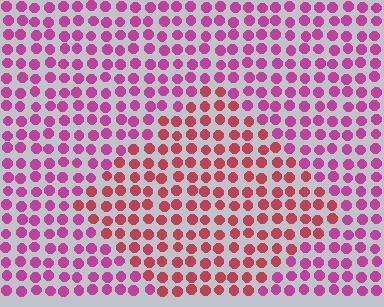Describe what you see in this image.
The image is filled with small magenta elements in a uniform arrangement. A diamond-shaped region is visible where the elements are tinted to a slightly different hue, forming a subtle color boundary.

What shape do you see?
I see a diamond.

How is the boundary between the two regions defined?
The boundary is defined purely by a slight shift in hue (about 34 degrees). Spacing, size, and orientation are identical on both sides.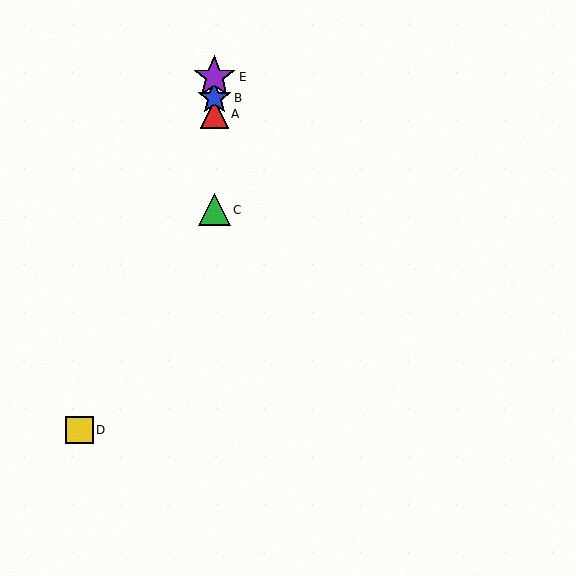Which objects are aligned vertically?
Objects A, B, C, E are aligned vertically.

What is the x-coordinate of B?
Object B is at x≈214.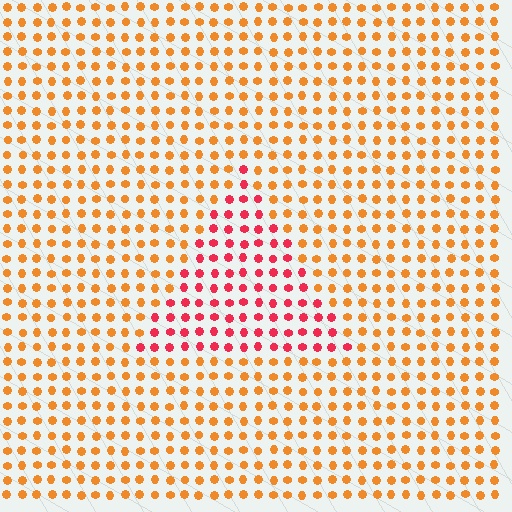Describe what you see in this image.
The image is filled with small orange elements in a uniform arrangement. A triangle-shaped region is visible where the elements are tinted to a slightly different hue, forming a subtle color boundary.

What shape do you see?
I see a triangle.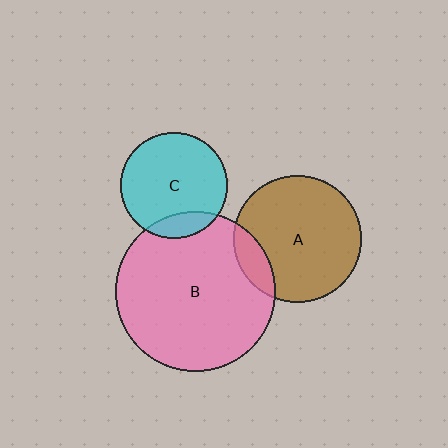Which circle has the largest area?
Circle B (pink).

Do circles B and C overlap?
Yes.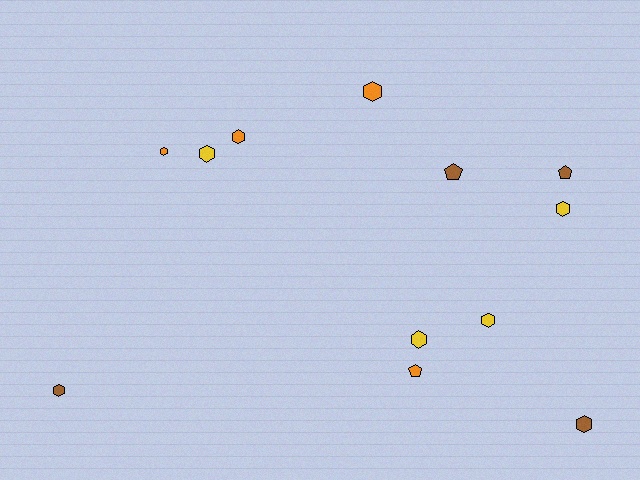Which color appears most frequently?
Brown, with 4 objects.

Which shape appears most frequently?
Hexagon, with 9 objects.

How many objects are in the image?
There are 12 objects.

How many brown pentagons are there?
There are 2 brown pentagons.